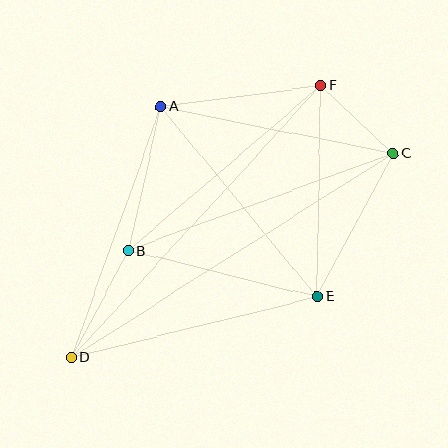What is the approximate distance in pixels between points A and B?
The distance between A and B is approximately 147 pixels.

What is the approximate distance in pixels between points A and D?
The distance between A and D is approximately 266 pixels.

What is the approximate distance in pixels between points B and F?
The distance between B and F is approximately 253 pixels.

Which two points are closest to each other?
Points C and F are closest to each other.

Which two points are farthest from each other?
Points C and D are farthest from each other.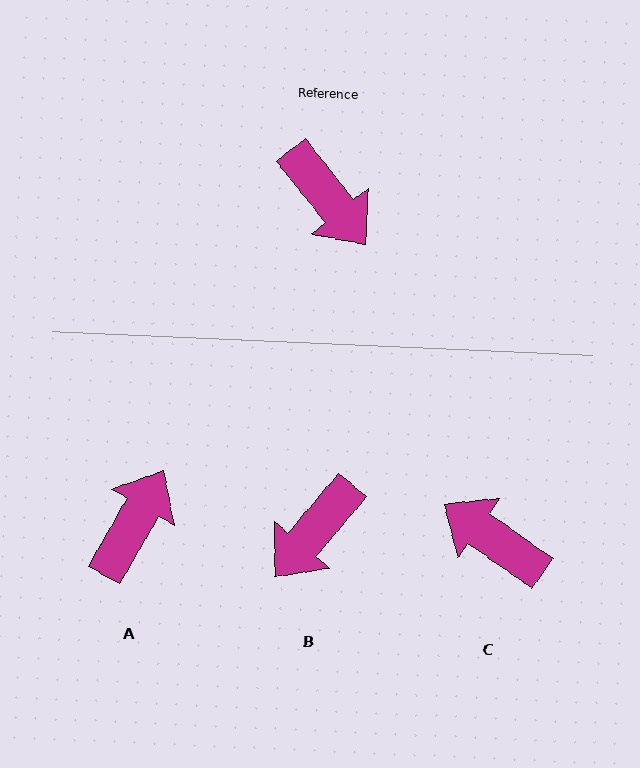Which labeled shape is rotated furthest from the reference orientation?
C, about 164 degrees away.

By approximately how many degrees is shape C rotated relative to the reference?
Approximately 164 degrees clockwise.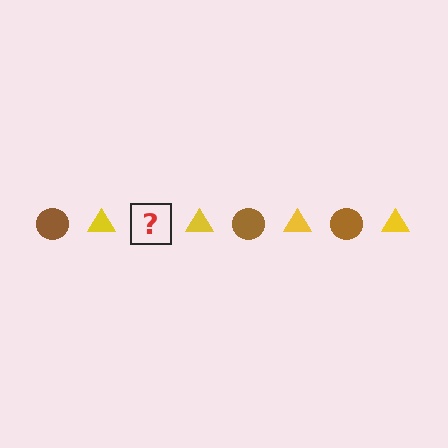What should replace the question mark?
The question mark should be replaced with a brown circle.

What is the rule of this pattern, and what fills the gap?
The rule is that the pattern alternates between brown circle and yellow triangle. The gap should be filled with a brown circle.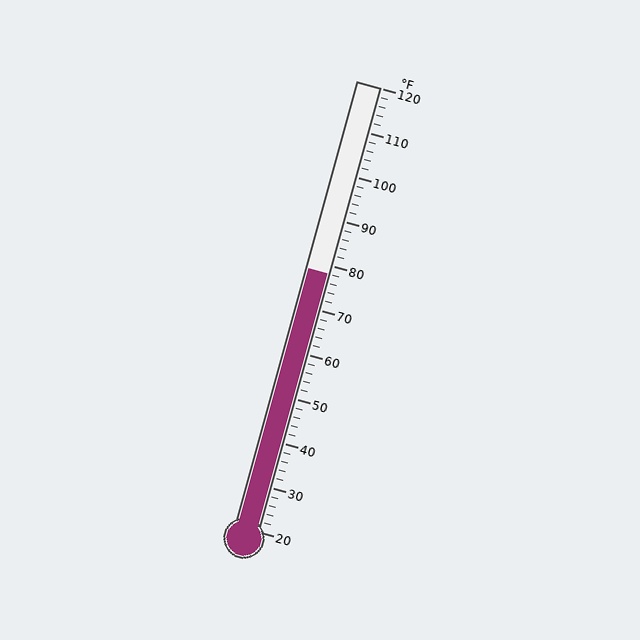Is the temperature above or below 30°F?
The temperature is above 30°F.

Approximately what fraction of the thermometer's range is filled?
The thermometer is filled to approximately 60% of its range.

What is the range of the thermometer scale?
The thermometer scale ranges from 20°F to 120°F.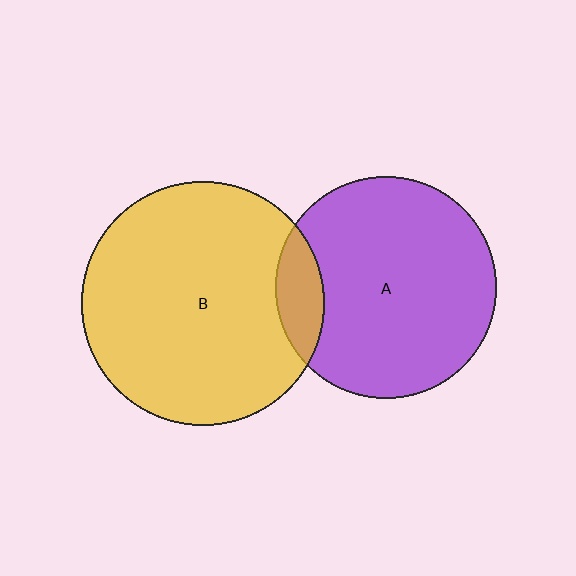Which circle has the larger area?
Circle B (yellow).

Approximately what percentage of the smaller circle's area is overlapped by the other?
Approximately 10%.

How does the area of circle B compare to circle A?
Approximately 1.2 times.